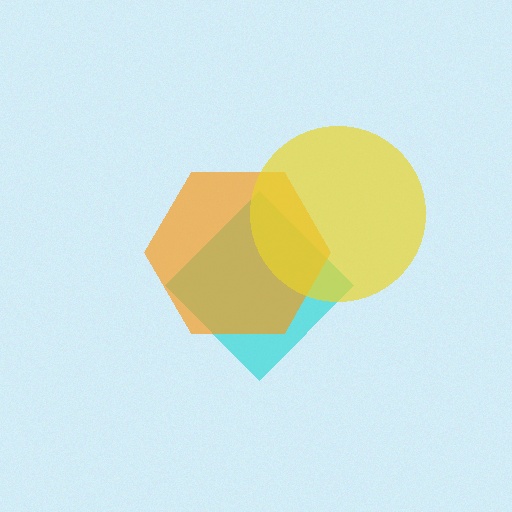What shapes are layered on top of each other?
The layered shapes are: a cyan diamond, an orange hexagon, a yellow circle.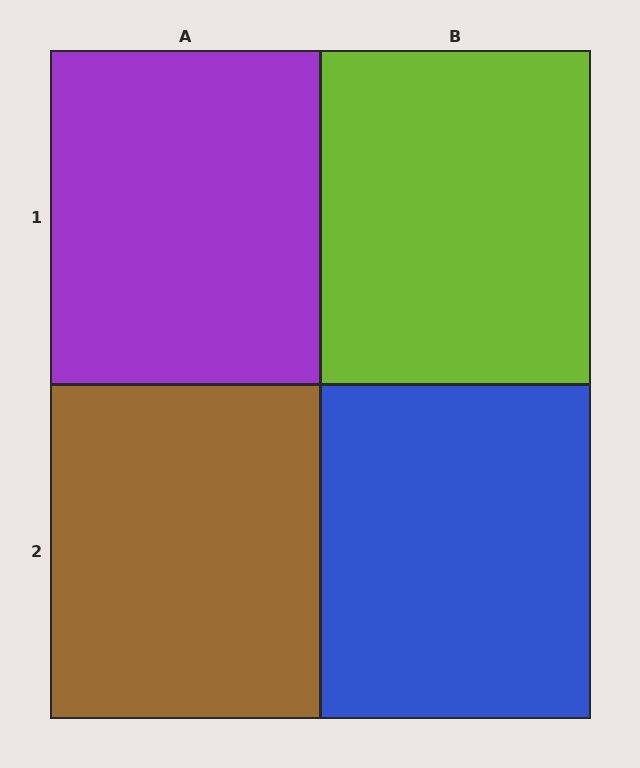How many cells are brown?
1 cell is brown.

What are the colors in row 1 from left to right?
Purple, lime.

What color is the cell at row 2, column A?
Brown.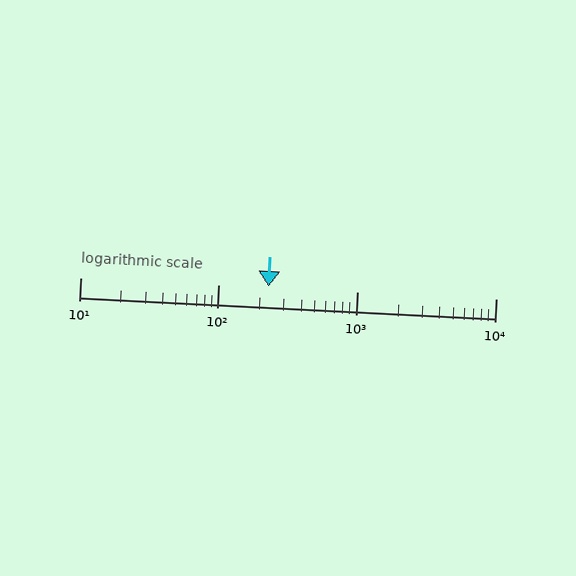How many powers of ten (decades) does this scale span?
The scale spans 3 decades, from 10 to 10000.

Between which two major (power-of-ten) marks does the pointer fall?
The pointer is between 100 and 1000.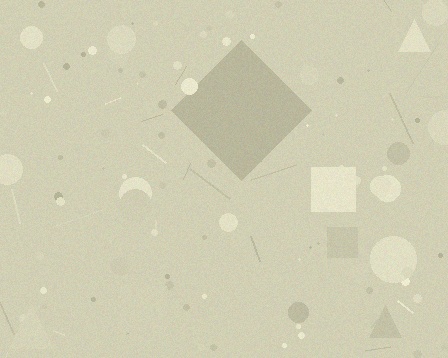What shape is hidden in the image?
A diamond is hidden in the image.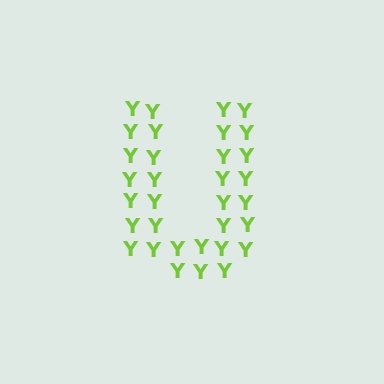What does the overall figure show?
The overall figure shows the letter U.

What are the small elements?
The small elements are letter Y's.